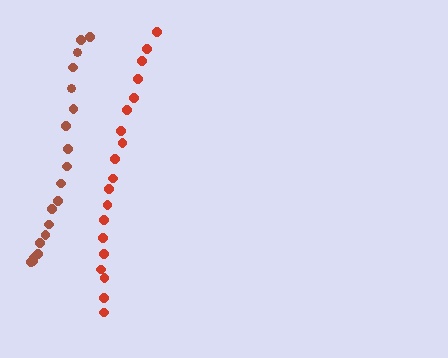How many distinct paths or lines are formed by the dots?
There are 2 distinct paths.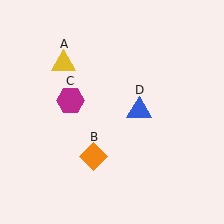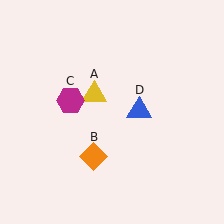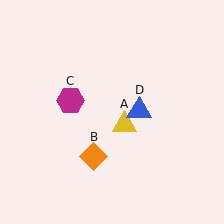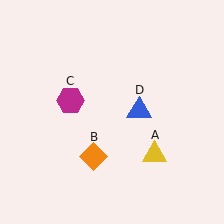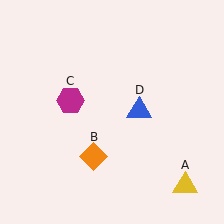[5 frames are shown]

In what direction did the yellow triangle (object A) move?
The yellow triangle (object A) moved down and to the right.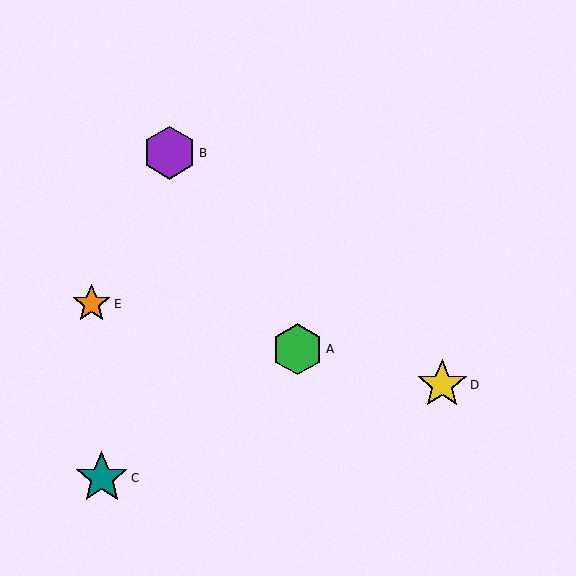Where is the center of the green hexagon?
The center of the green hexagon is at (297, 349).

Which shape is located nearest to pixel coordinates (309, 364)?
The green hexagon (labeled A) at (297, 349) is nearest to that location.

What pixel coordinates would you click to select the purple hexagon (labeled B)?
Click at (169, 153) to select the purple hexagon B.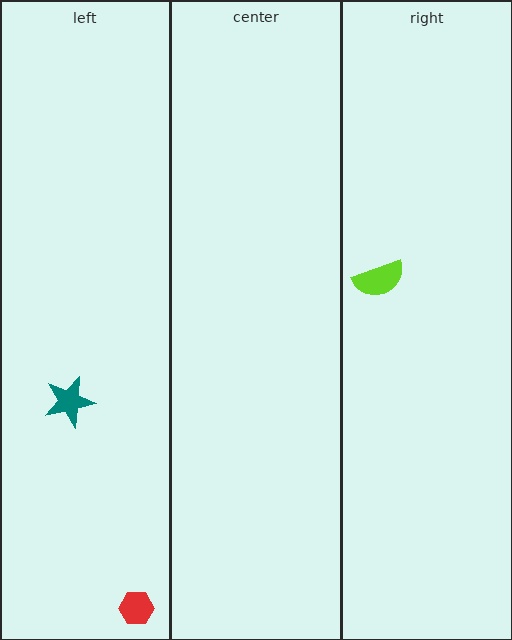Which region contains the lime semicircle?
The right region.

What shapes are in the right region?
The lime semicircle.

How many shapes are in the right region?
1.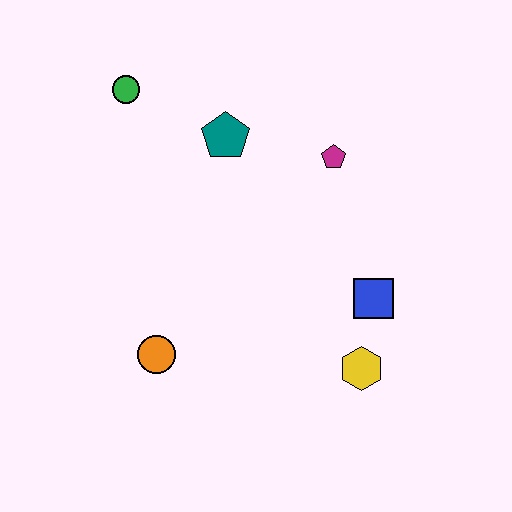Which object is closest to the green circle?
The teal pentagon is closest to the green circle.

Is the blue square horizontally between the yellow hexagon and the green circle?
No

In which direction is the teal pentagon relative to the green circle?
The teal pentagon is to the right of the green circle.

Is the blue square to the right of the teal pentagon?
Yes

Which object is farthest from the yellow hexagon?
The green circle is farthest from the yellow hexagon.